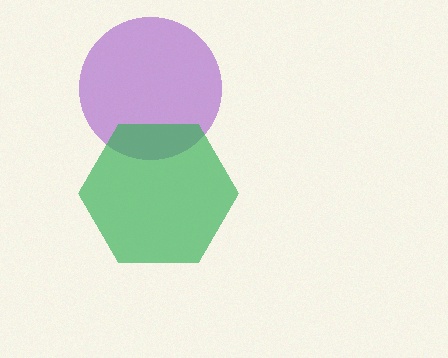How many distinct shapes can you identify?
There are 2 distinct shapes: a purple circle, a green hexagon.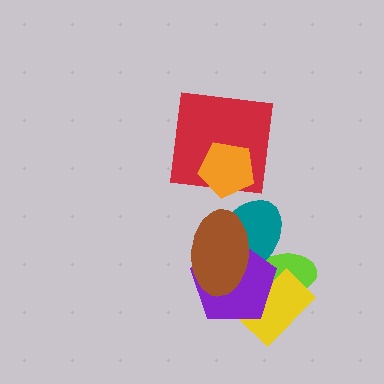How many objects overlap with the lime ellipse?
3 objects overlap with the lime ellipse.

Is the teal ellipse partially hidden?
Yes, it is partially covered by another shape.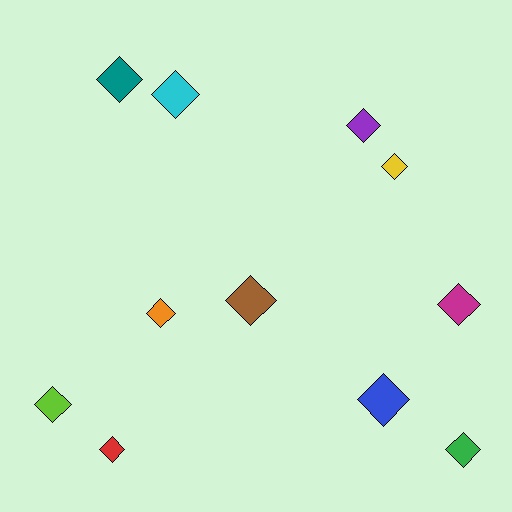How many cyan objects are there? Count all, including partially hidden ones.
There is 1 cyan object.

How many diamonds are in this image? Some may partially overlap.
There are 11 diamonds.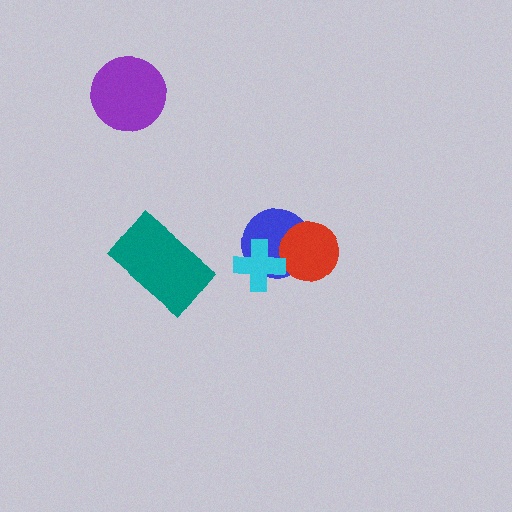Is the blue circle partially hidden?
Yes, it is partially covered by another shape.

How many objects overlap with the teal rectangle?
0 objects overlap with the teal rectangle.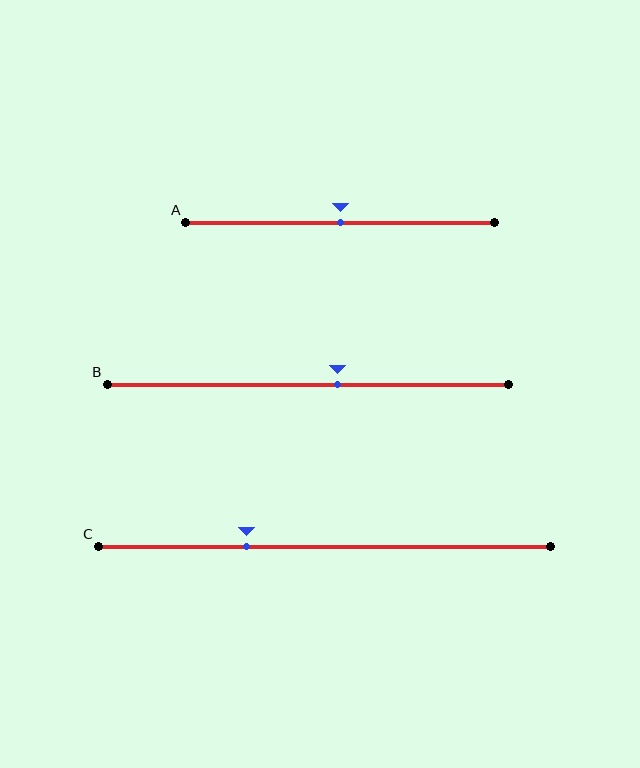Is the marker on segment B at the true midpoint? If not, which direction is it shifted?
No, the marker on segment B is shifted to the right by about 7% of the segment length.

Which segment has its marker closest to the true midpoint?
Segment A has its marker closest to the true midpoint.